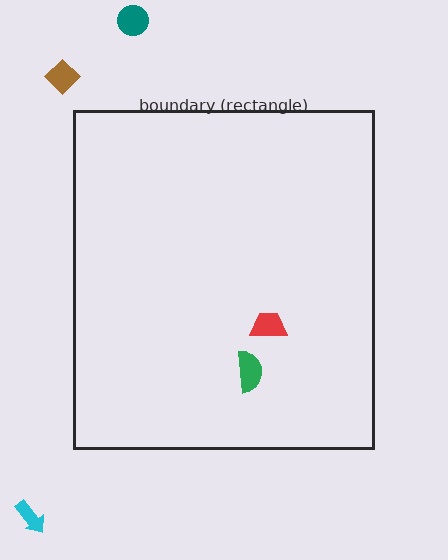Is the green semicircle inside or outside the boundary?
Inside.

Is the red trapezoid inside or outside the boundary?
Inside.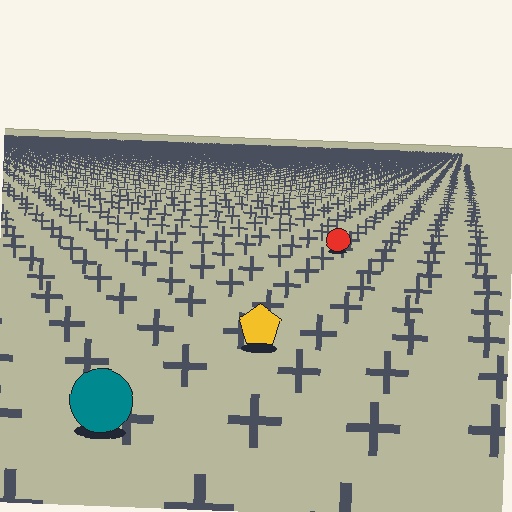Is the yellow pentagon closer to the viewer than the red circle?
Yes. The yellow pentagon is closer — you can tell from the texture gradient: the ground texture is coarser near it.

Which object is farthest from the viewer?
The red circle is farthest from the viewer. It appears smaller and the ground texture around it is denser.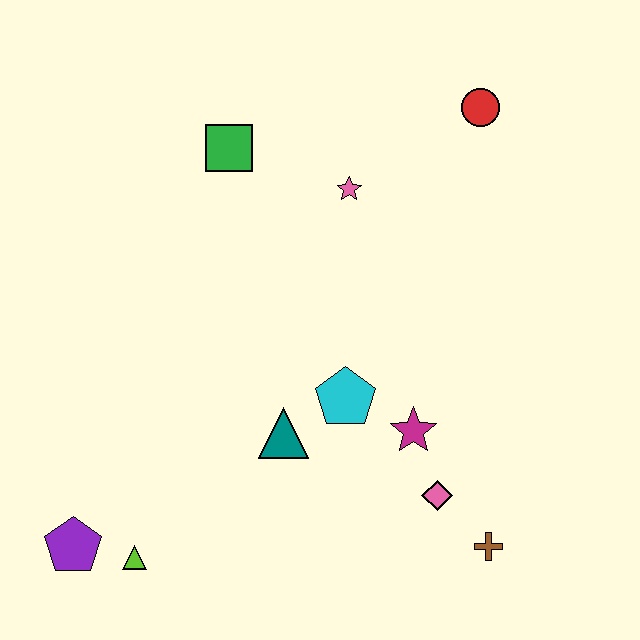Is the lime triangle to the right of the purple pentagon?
Yes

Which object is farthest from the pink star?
The purple pentagon is farthest from the pink star.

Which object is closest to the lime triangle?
The purple pentagon is closest to the lime triangle.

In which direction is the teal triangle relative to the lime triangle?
The teal triangle is to the right of the lime triangle.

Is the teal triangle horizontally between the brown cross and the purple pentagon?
Yes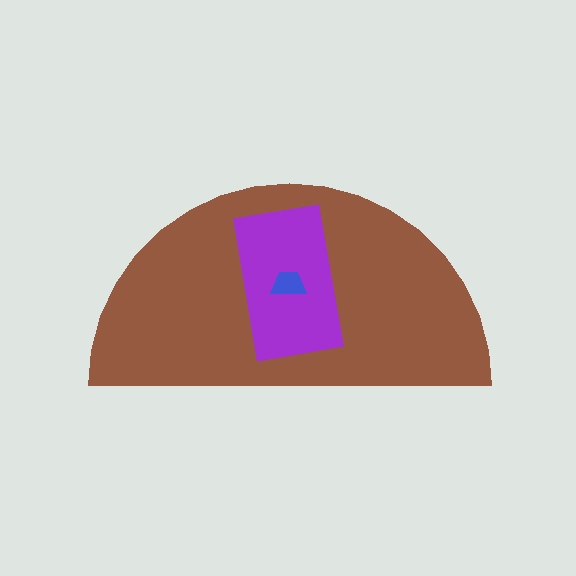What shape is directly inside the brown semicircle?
The purple rectangle.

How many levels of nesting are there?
3.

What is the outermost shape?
The brown semicircle.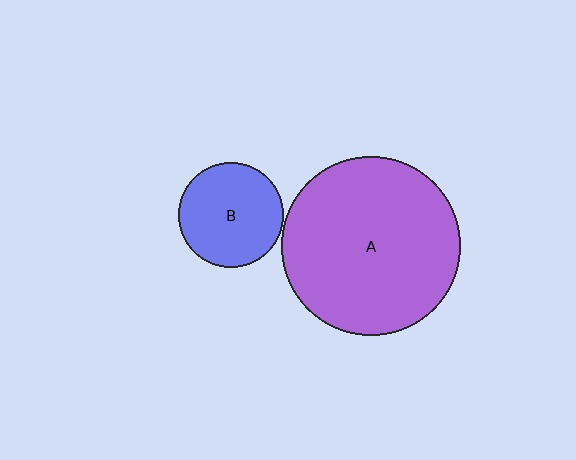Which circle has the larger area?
Circle A (purple).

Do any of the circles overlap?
No, none of the circles overlap.